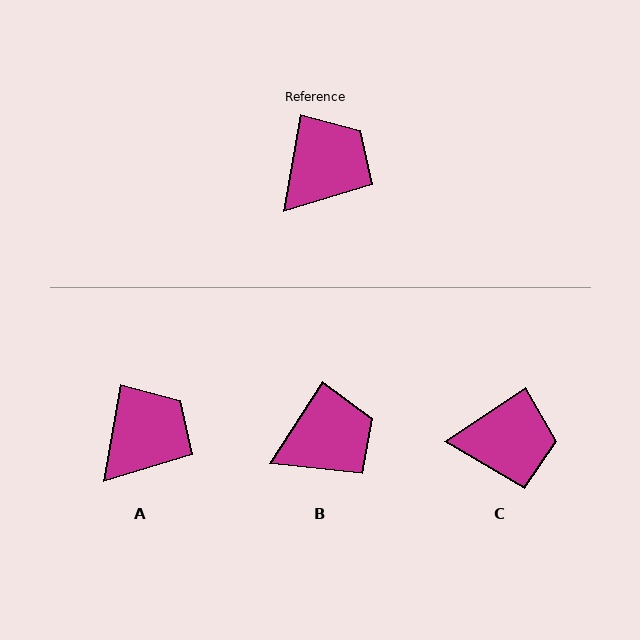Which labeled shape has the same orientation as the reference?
A.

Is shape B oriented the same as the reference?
No, it is off by about 23 degrees.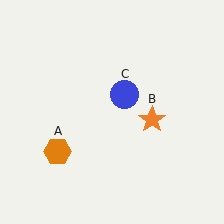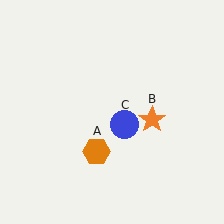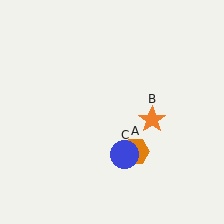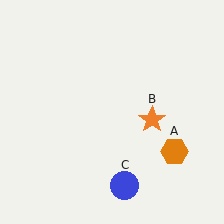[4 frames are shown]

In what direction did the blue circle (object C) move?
The blue circle (object C) moved down.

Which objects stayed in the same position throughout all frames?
Orange star (object B) remained stationary.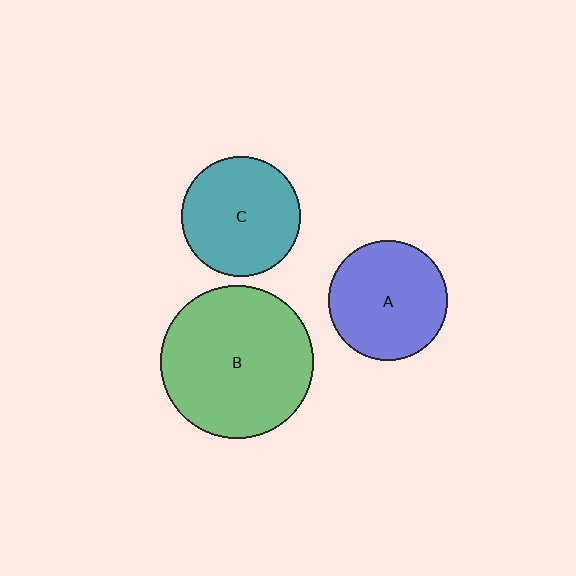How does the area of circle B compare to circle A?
Approximately 1.6 times.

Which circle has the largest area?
Circle B (green).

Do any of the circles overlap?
No, none of the circles overlap.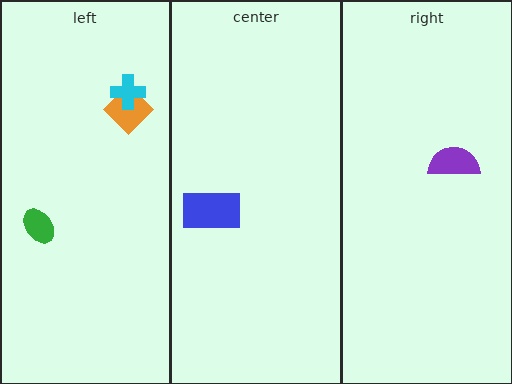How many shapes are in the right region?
1.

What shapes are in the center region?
The blue rectangle.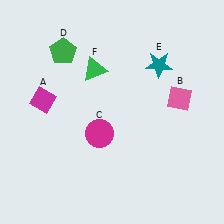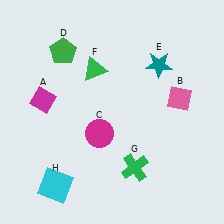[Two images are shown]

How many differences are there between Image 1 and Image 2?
There are 2 differences between the two images.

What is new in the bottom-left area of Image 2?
A cyan square (H) was added in the bottom-left area of Image 2.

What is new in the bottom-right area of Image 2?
A green cross (G) was added in the bottom-right area of Image 2.